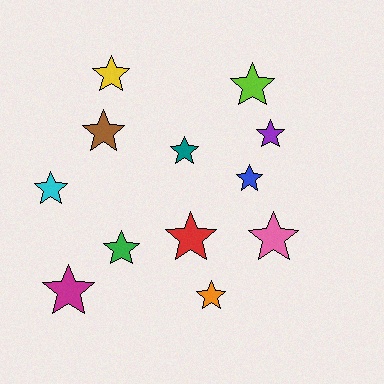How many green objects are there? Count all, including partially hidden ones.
There is 1 green object.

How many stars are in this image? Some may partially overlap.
There are 12 stars.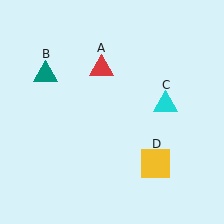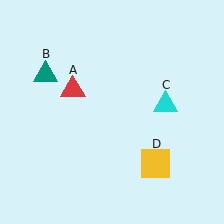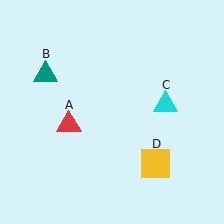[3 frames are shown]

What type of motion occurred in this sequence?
The red triangle (object A) rotated counterclockwise around the center of the scene.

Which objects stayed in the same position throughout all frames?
Teal triangle (object B) and cyan triangle (object C) and yellow square (object D) remained stationary.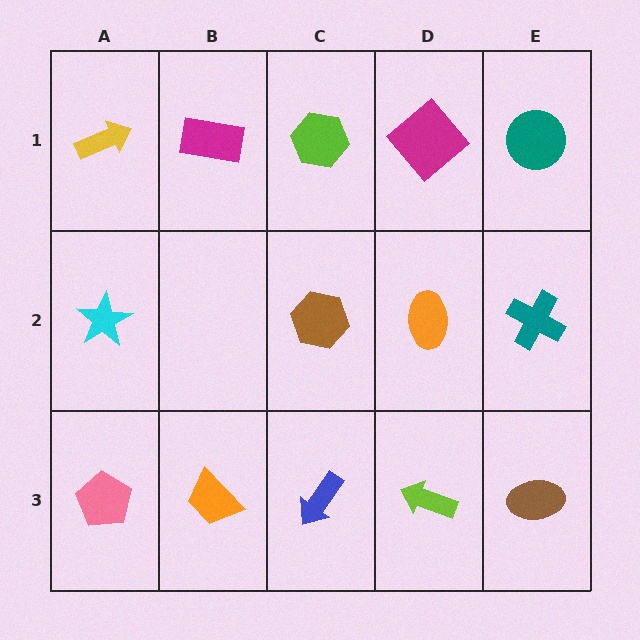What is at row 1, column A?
A yellow arrow.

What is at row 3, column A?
A pink pentagon.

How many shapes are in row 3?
5 shapes.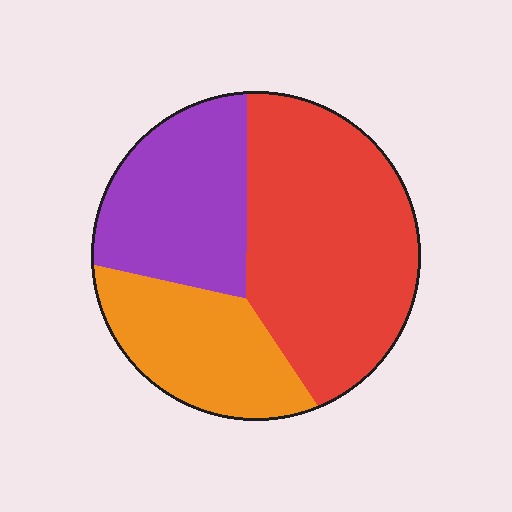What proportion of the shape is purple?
Purple takes up between a sixth and a third of the shape.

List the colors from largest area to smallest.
From largest to smallest: red, purple, orange.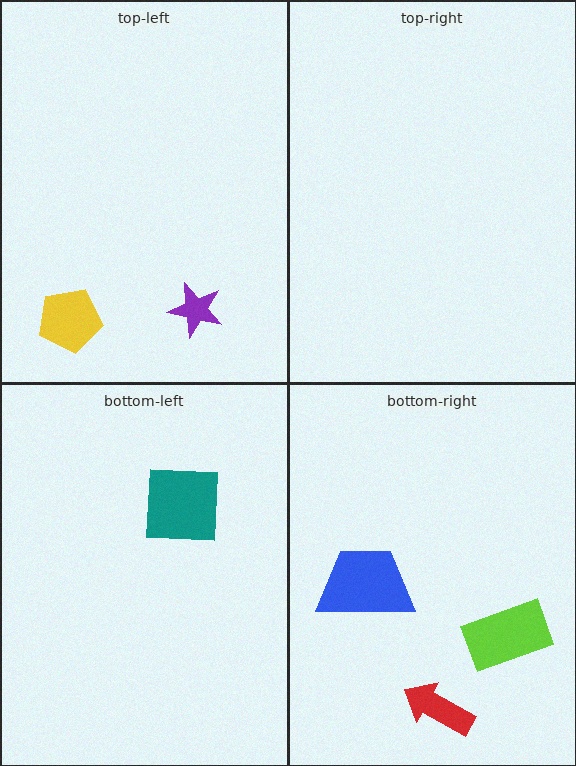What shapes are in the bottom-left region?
The teal square.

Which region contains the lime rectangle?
The bottom-right region.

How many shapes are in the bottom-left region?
1.